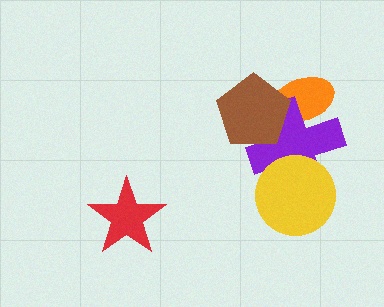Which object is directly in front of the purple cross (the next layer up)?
The yellow circle is directly in front of the purple cross.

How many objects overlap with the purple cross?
3 objects overlap with the purple cross.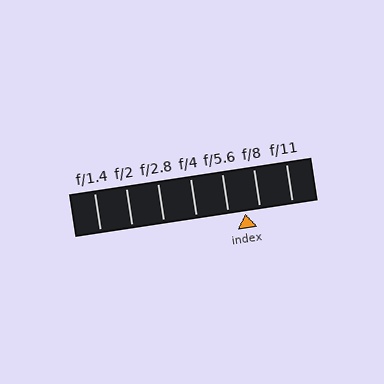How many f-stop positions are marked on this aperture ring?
There are 7 f-stop positions marked.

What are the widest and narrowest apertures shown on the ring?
The widest aperture shown is f/1.4 and the narrowest is f/11.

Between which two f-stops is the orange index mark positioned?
The index mark is between f/5.6 and f/8.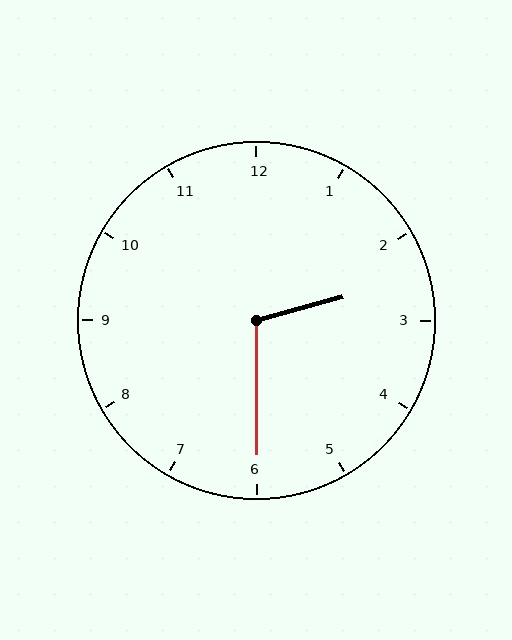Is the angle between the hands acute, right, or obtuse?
It is obtuse.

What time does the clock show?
2:30.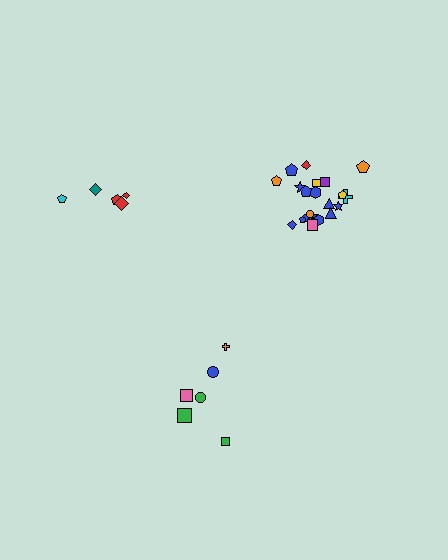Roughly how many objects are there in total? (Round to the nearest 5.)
Roughly 35 objects in total.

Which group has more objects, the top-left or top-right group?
The top-right group.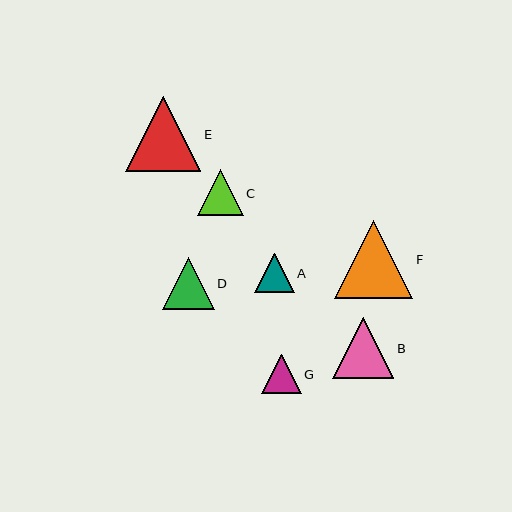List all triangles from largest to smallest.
From largest to smallest: F, E, B, D, C, A, G.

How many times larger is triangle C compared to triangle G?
Triangle C is approximately 1.2 times the size of triangle G.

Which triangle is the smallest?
Triangle G is the smallest with a size of approximately 40 pixels.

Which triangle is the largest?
Triangle F is the largest with a size of approximately 78 pixels.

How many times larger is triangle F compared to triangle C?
Triangle F is approximately 1.7 times the size of triangle C.